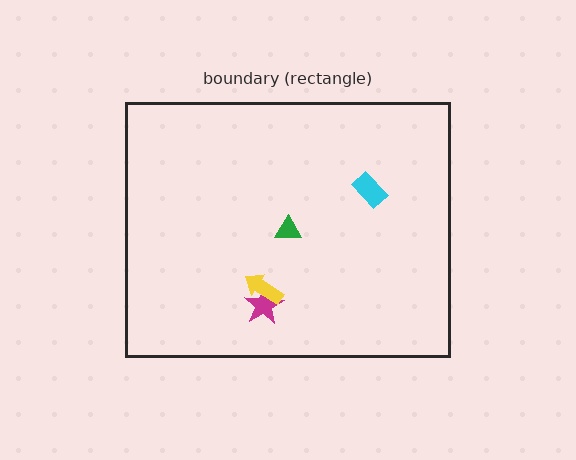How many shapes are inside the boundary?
4 inside, 0 outside.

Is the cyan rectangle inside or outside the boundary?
Inside.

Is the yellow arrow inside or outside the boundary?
Inside.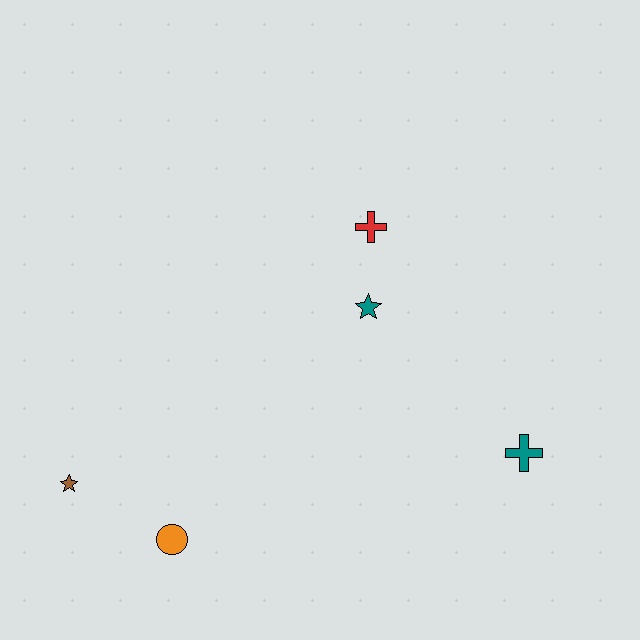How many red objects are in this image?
There is 1 red object.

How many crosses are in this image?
There are 2 crosses.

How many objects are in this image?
There are 5 objects.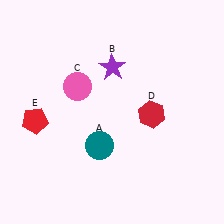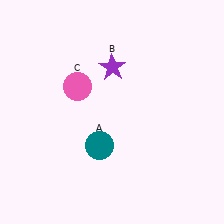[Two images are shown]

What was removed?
The red hexagon (D), the red pentagon (E) were removed in Image 2.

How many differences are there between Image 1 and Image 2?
There are 2 differences between the two images.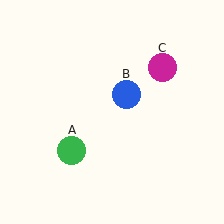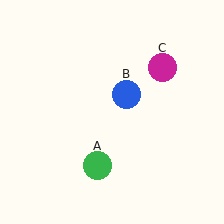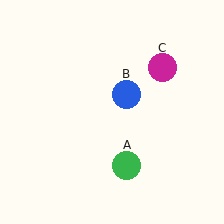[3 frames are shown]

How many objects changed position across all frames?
1 object changed position: green circle (object A).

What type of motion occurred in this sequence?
The green circle (object A) rotated counterclockwise around the center of the scene.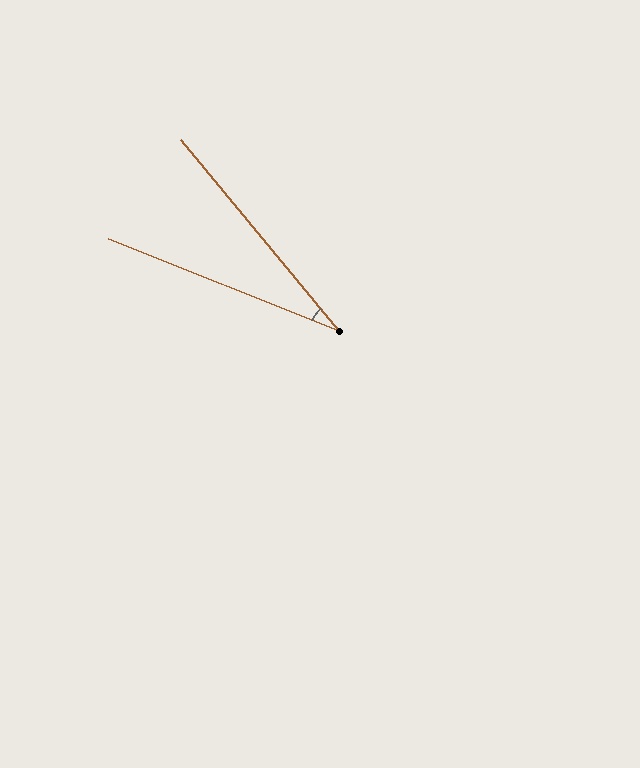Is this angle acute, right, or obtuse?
It is acute.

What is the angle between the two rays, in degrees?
Approximately 29 degrees.